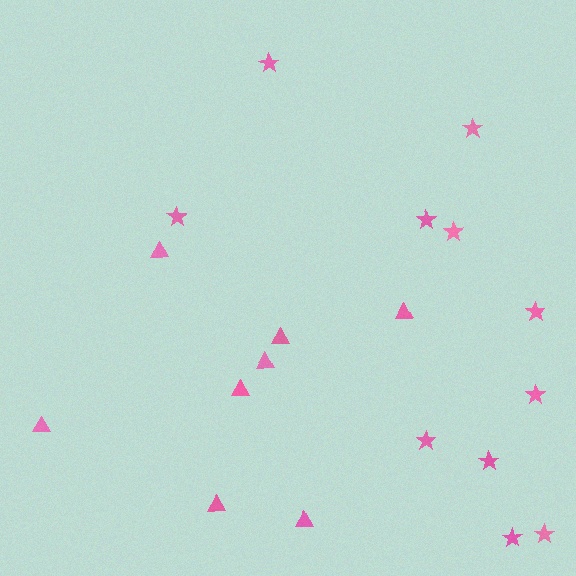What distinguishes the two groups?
There are 2 groups: one group of stars (11) and one group of triangles (8).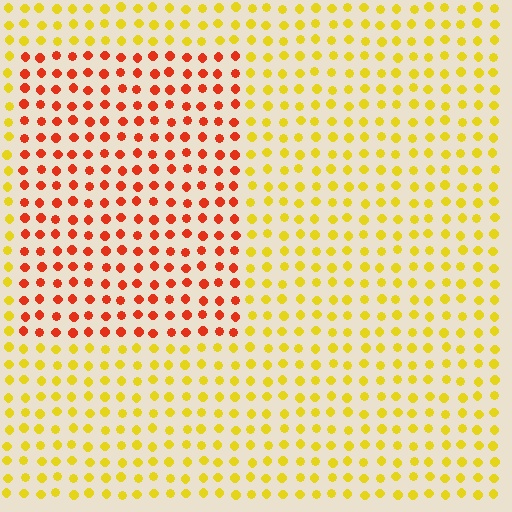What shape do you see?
I see a rectangle.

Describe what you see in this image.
The image is filled with small yellow elements in a uniform arrangement. A rectangle-shaped region is visible where the elements are tinted to a slightly different hue, forming a subtle color boundary.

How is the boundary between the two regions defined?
The boundary is defined purely by a slight shift in hue (about 48 degrees). Spacing, size, and orientation are identical on both sides.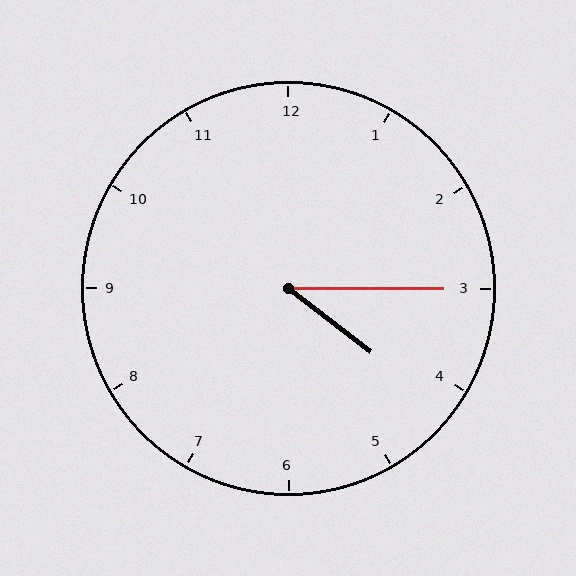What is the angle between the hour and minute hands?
Approximately 38 degrees.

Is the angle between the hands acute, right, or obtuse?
It is acute.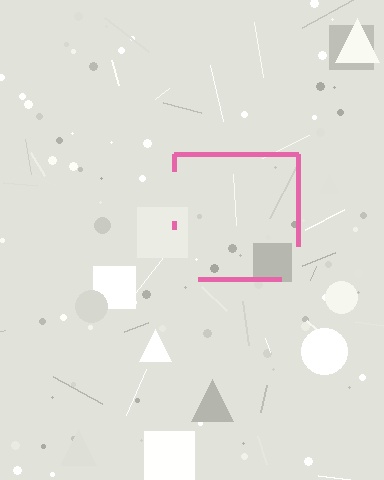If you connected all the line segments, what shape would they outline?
They would outline a square.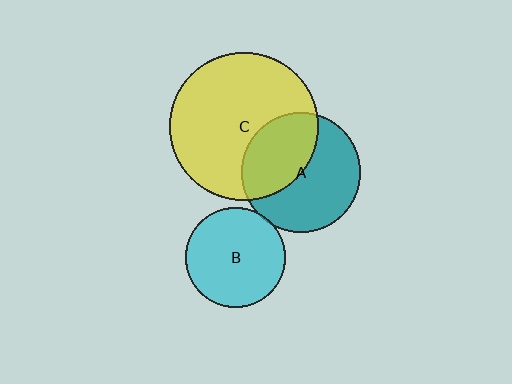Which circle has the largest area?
Circle C (yellow).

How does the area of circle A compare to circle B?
Approximately 1.4 times.